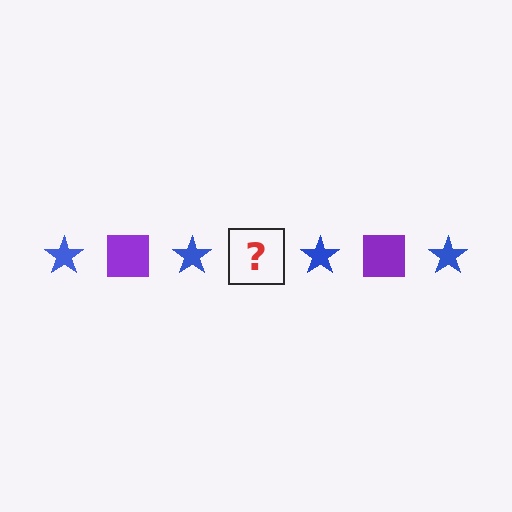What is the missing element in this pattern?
The missing element is a purple square.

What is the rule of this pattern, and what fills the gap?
The rule is that the pattern alternates between blue star and purple square. The gap should be filled with a purple square.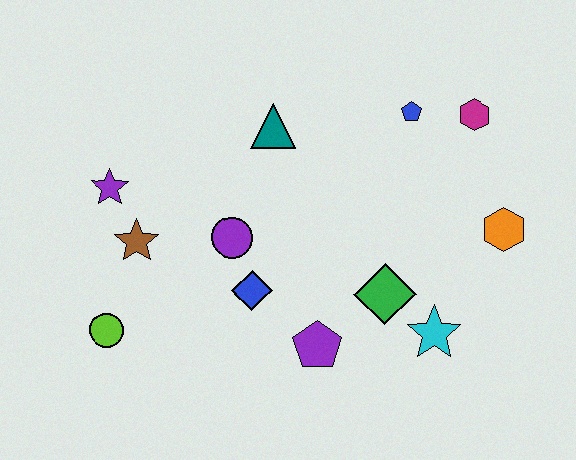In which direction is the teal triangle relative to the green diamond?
The teal triangle is above the green diamond.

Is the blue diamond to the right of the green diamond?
No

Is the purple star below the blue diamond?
No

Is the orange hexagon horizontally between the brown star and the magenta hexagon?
No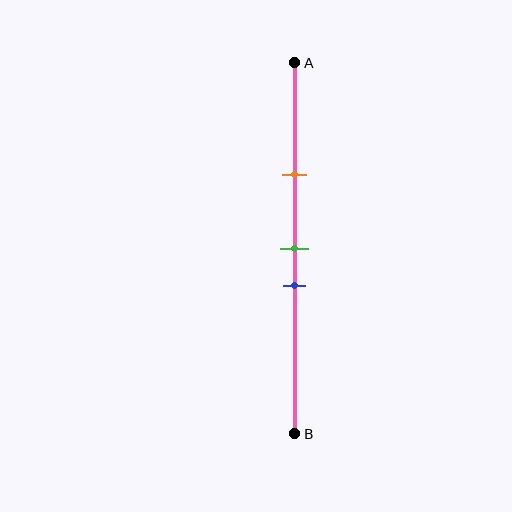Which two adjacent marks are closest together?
The green and blue marks are the closest adjacent pair.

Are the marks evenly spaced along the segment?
No, the marks are not evenly spaced.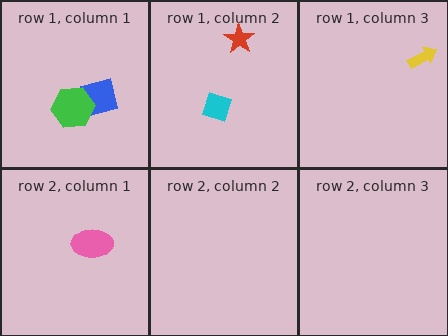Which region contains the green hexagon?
The row 1, column 1 region.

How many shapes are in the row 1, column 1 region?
2.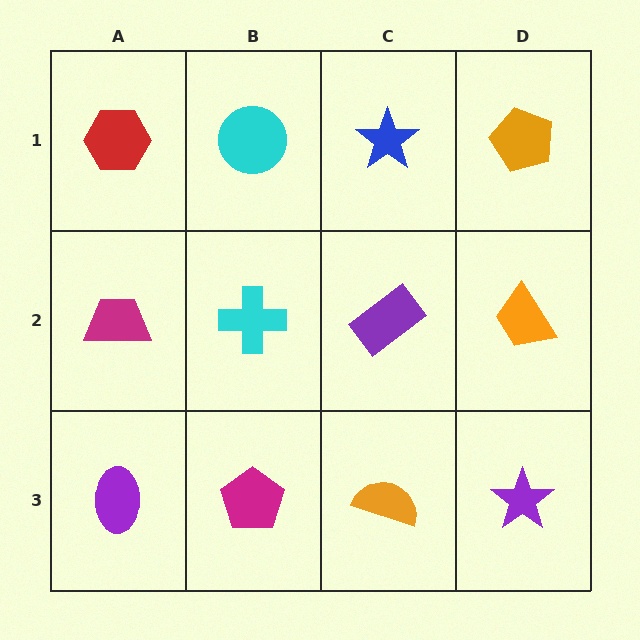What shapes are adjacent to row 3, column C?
A purple rectangle (row 2, column C), a magenta pentagon (row 3, column B), a purple star (row 3, column D).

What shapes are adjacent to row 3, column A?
A magenta trapezoid (row 2, column A), a magenta pentagon (row 3, column B).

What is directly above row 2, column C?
A blue star.